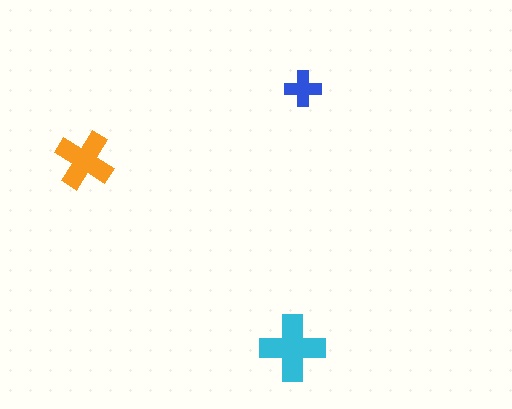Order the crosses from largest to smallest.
the cyan one, the orange one, the blue one.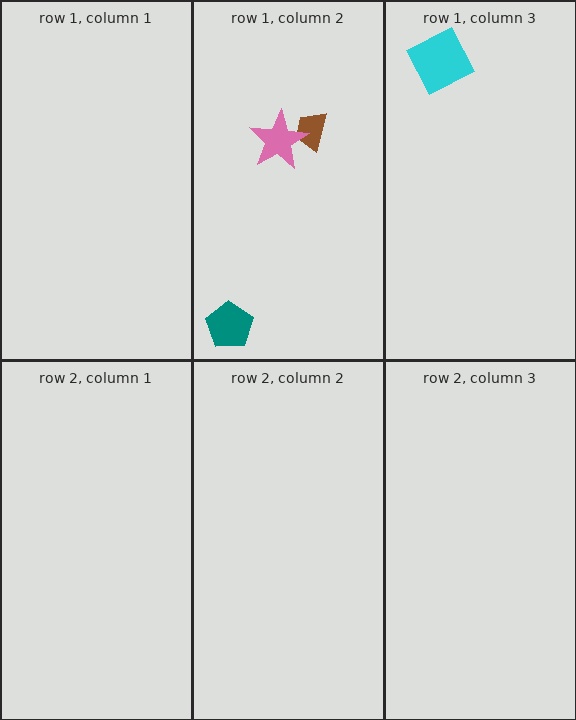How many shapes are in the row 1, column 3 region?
1.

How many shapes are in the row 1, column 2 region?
3.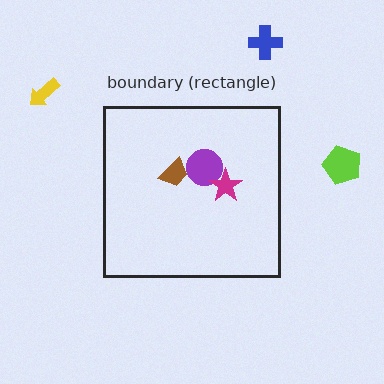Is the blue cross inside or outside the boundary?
Outside.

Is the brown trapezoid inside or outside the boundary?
Inside.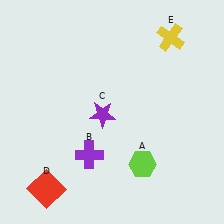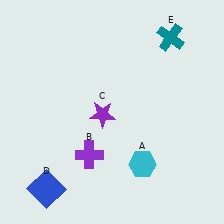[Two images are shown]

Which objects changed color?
A changed from lime to cyan. D changed from red to blue. E changed from yellow to teal.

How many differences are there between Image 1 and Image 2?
There are 3 differences between the two images.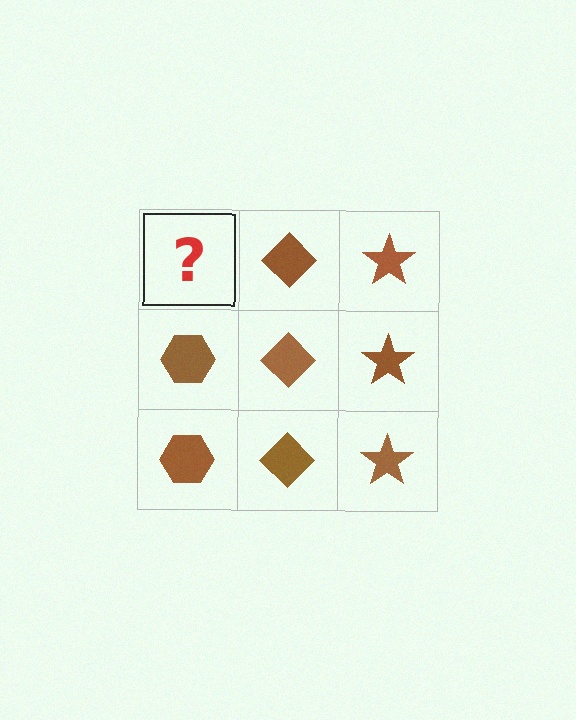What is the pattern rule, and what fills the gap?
The rule is that each column has a consistent shape. The gap should be filled with a brown hexagon.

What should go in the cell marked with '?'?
The missing cell should contain a brown hexagon.